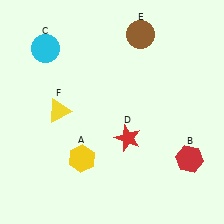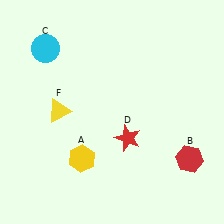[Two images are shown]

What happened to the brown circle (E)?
The brown circle (E) was removed in Image 2. It was in the top-right area of Image 1.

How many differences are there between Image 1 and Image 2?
There is 1 difference between the two images.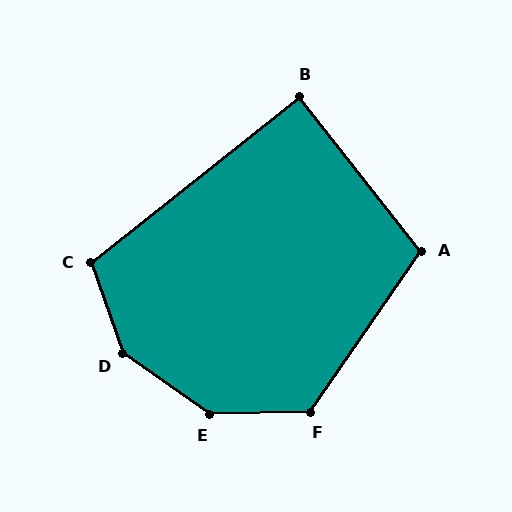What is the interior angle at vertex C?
Approximately 109 degrees (obtuse).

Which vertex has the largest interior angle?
D, at approximately 144 degrees.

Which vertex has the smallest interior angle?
B, at approximately 90 degrees.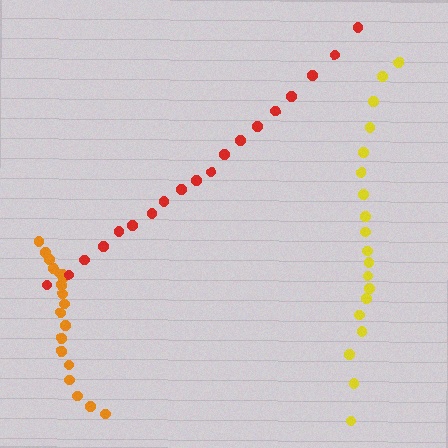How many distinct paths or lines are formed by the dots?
There are 3 distinct paths.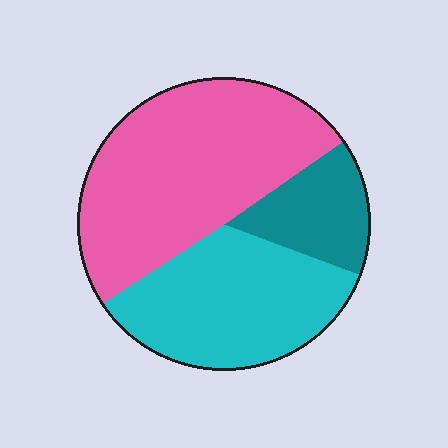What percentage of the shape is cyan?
Cyan covers roughly 35% of the shape.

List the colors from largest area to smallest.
From largest to smallest: pink, cyan, teal.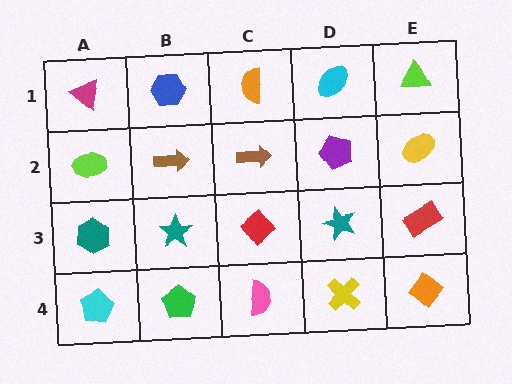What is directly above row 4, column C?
A red diamond.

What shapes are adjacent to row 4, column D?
A teal star (row 3, column D), a pink semicircle (row 4, column C), an orange diamond (row 4, column E).